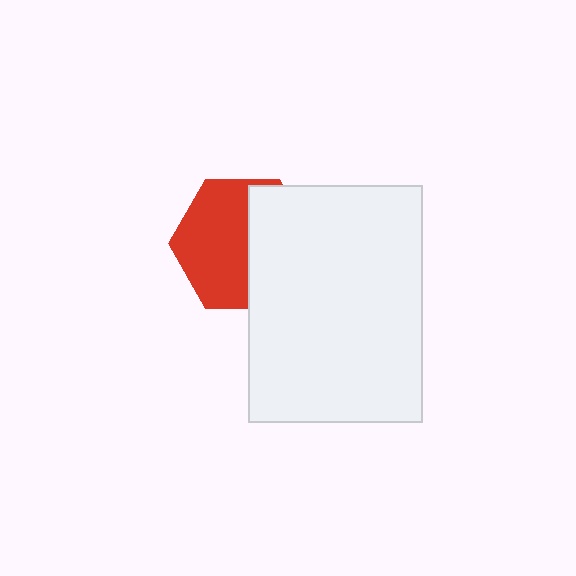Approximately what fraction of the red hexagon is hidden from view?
Roughly 44% of the red hexagon is hidden behind the white rectangle.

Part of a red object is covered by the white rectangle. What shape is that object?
It is a hexagon.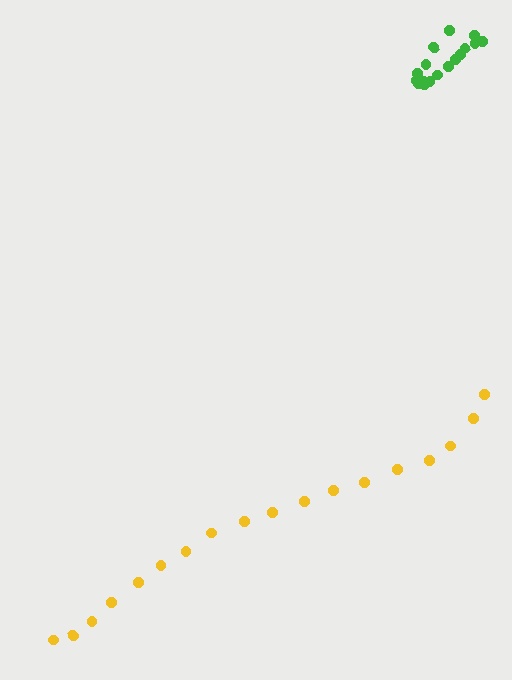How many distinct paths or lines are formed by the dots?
There are 2 distinct paths.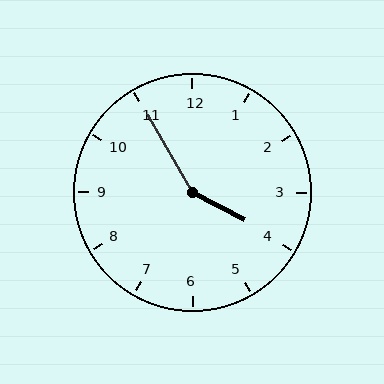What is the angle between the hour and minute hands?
Approximately 148 degrees.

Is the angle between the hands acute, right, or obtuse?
It is obtuse.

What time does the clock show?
3:55.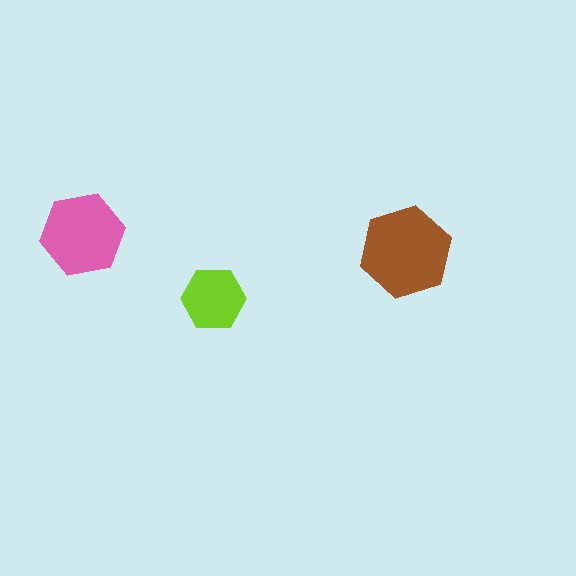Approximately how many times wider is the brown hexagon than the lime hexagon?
About 1.5 times wider.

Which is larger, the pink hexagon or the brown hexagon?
The brown one.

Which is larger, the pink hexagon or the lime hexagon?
The pink one.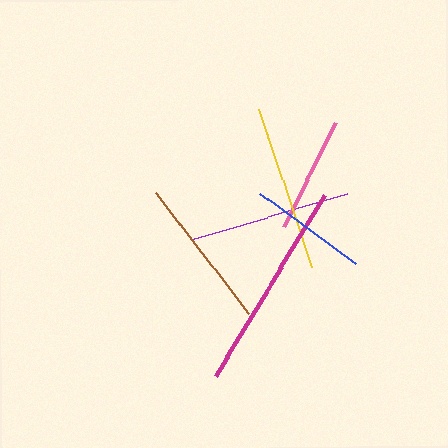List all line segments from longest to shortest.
From longest to shortest: magenta, yellow, purple, brown, blue, pink.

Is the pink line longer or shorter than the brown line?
The brown line is longer than the pink line.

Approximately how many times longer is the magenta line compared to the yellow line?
The magenta line is approximately 1.3 times the length of the yellow line.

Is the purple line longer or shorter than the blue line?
The purple line is longer than the blue line.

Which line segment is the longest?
The magenta line is the longest at approximately 211 pixels.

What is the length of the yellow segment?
The yellow segment is approximately 168 pixels long.